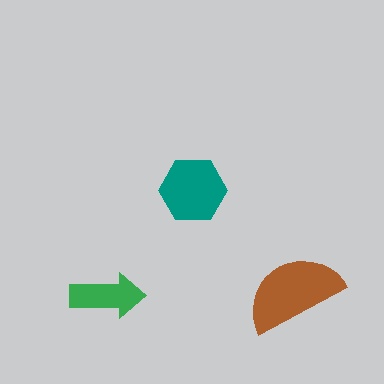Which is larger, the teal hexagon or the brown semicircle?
The brown semicircle.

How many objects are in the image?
There are 3 objects in the image.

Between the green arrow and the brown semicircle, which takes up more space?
The brown semicircle.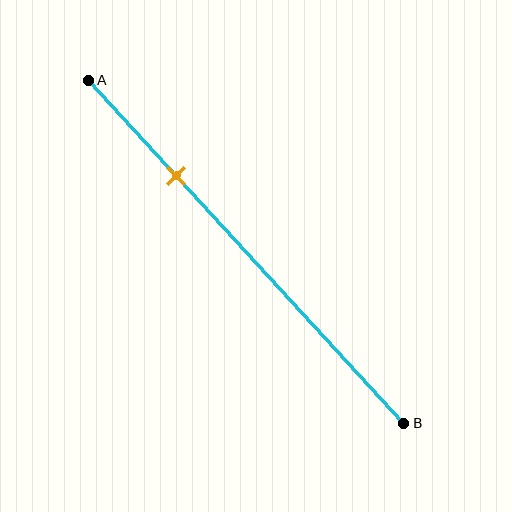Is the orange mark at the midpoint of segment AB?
No, the mark is at about 30% from A, not at the 50% midpoint.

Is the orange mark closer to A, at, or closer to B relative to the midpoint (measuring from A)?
The orange mark is closer to point A than the midpoint of segment AB.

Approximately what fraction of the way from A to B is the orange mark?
The orange mark is approximately 30% of the way from A to B.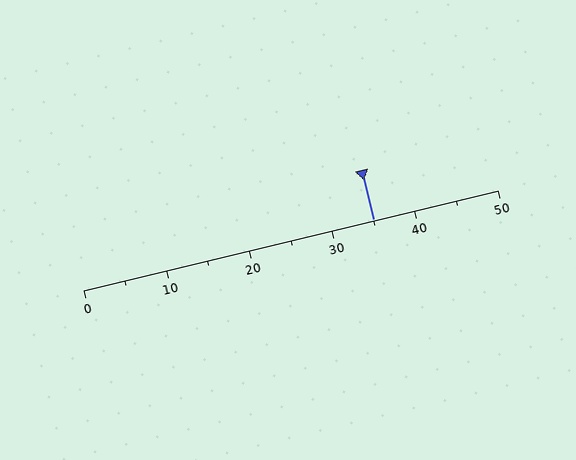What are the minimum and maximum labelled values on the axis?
The axis runs from 0 to 50.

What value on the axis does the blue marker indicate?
The marker indicates approximately 35.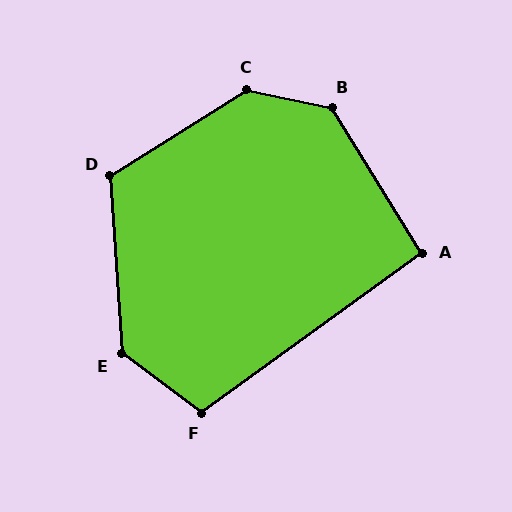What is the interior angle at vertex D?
Approximately 119 degrees (obtuse).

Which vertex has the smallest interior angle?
A, at approximately 94 degrees.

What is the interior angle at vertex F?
Approximately 108 degrees (obtuse).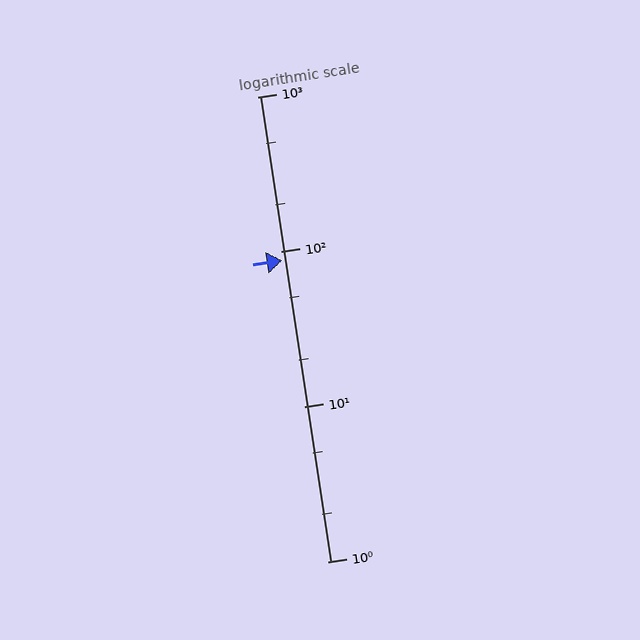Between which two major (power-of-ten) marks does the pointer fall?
The pointer is between 10 and 100.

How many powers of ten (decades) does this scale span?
The scale spans 3 decades, from 1 to 1000.